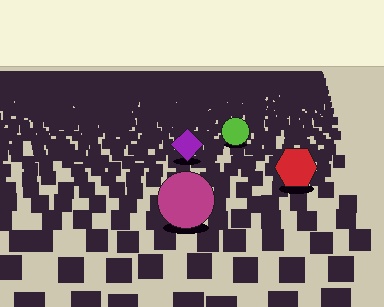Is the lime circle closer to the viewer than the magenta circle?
No. The magenta circle is closer — you can tell from the texture gradient: the ground texture is coarser near it.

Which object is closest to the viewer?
The magenta circle is closest. The texture marks near it are larger and more spread out.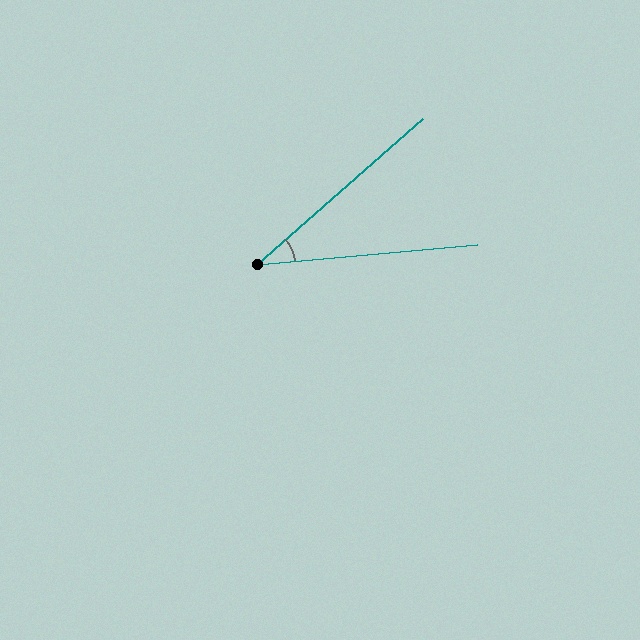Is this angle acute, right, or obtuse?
It is acute.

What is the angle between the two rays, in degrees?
Approximately 36 degrees.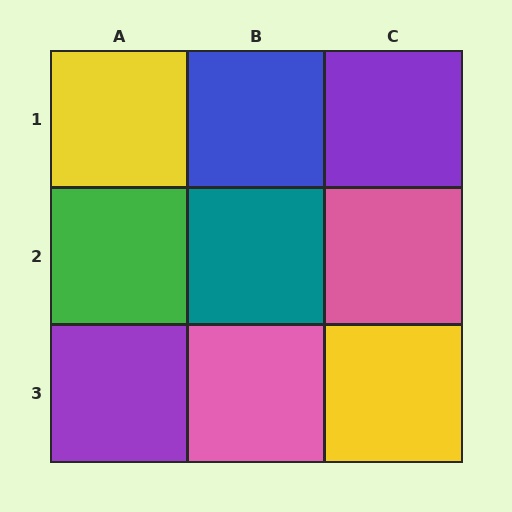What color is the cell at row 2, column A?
Green.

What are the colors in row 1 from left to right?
Yellow, blue, purple.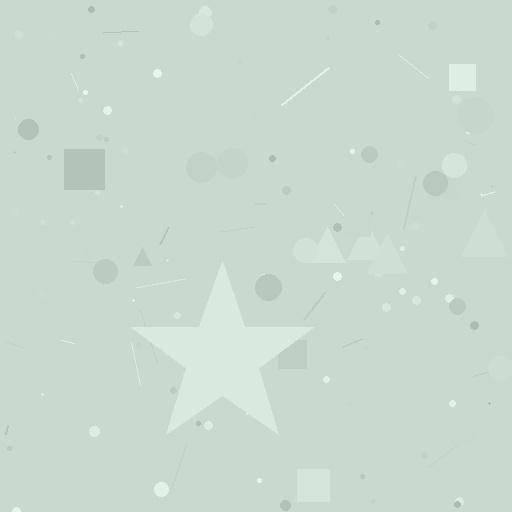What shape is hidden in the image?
A star is hidden in the image.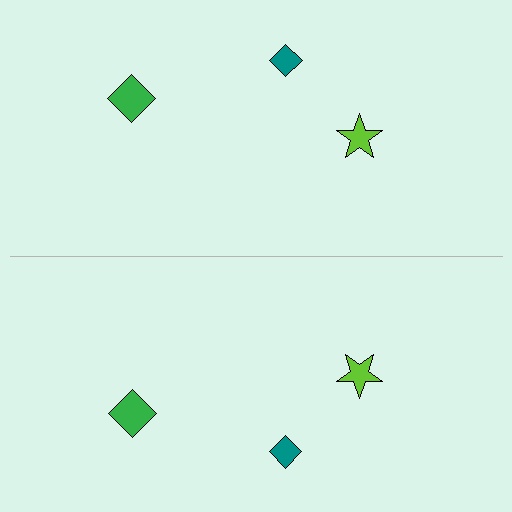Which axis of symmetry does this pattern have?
The pattern has a horizontal axis of symmetry running through the center of the image.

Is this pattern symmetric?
Yes, this pattern has bilateral (reflection) symmetry.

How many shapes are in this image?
There are 6 shapes in this image.